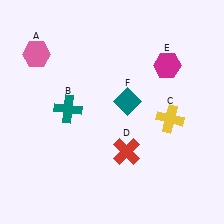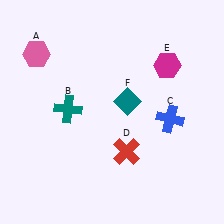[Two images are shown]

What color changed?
The cross (C) changed from yellow in Image 1 to blue in Image 2.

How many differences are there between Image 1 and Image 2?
There is 1 difference between the two images.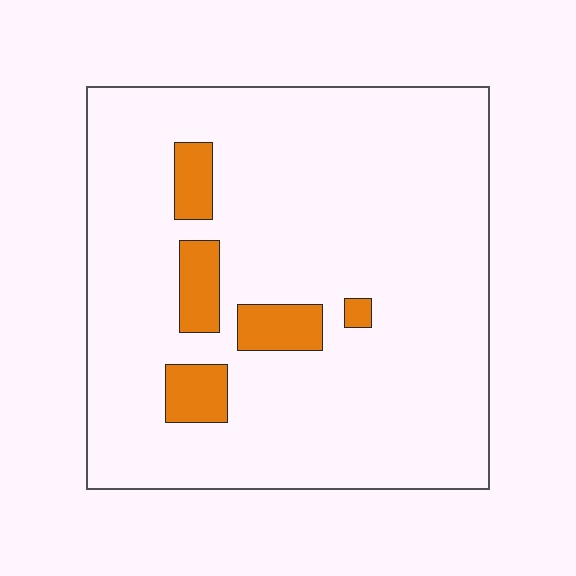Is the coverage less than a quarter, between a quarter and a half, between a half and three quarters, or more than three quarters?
Less than a quarter.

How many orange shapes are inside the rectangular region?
5.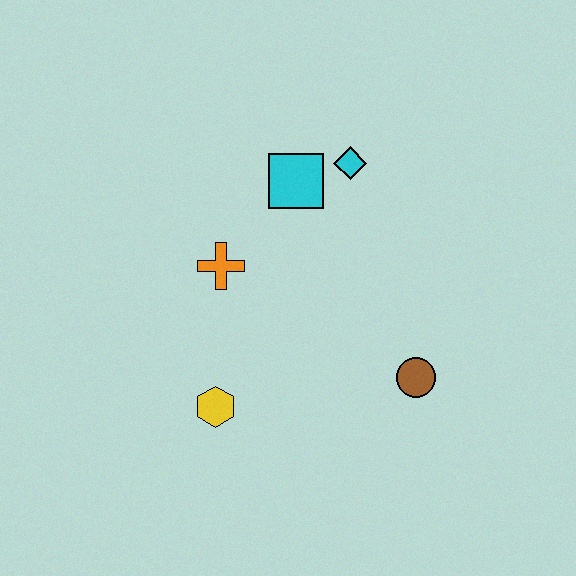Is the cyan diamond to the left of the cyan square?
No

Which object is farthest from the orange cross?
The brown circle is farthest from the orange cross.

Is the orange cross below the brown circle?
No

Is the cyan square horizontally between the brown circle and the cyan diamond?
No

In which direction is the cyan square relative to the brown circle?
The cyan square is above the brown circle.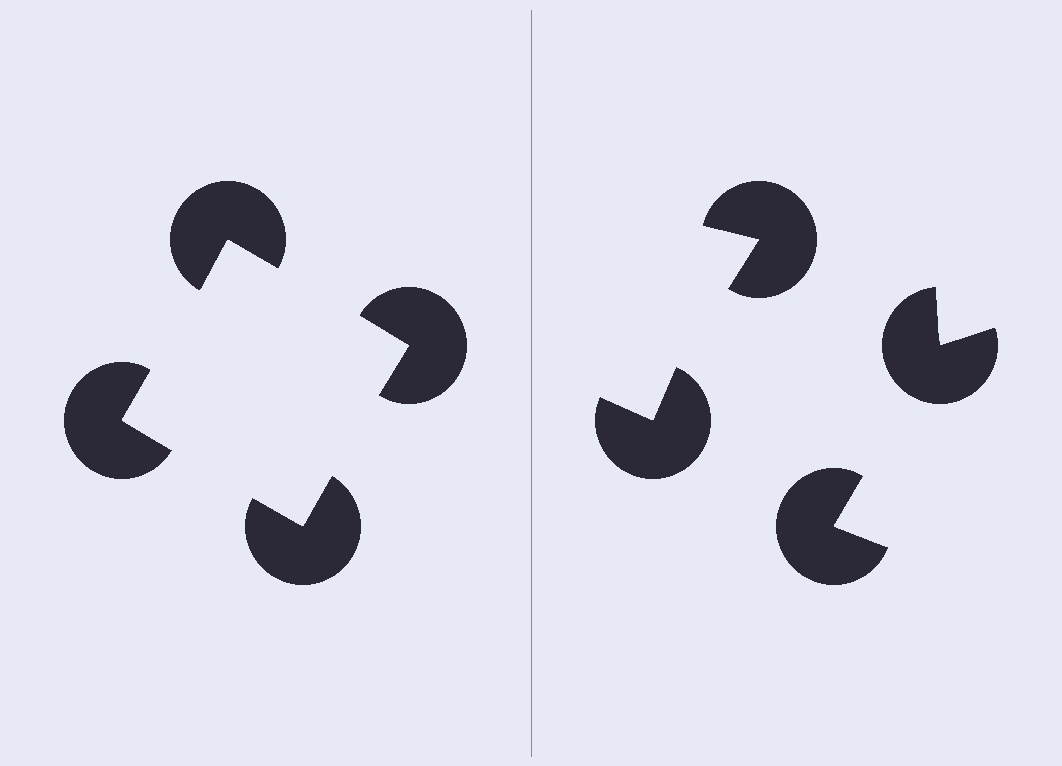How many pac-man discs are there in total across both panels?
8 — 4 on each side.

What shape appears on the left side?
An illusory square.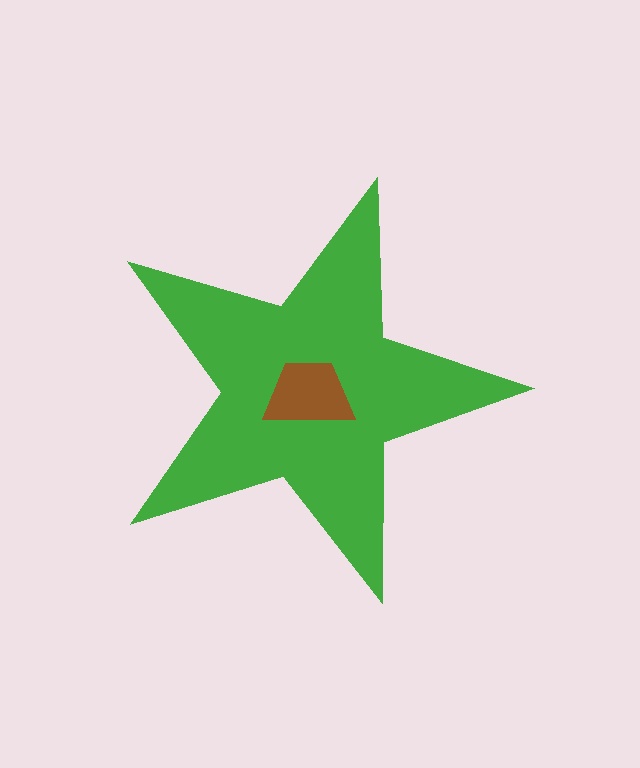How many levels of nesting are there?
2.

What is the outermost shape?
The green star.